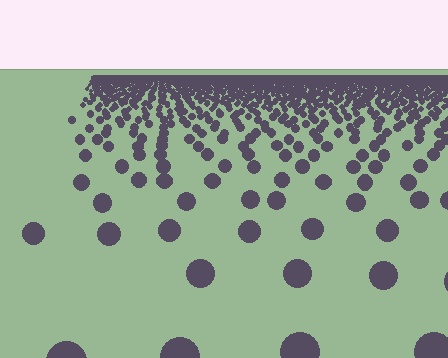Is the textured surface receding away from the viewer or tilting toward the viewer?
The surface is receding away from the viewer. Texture elements get smaller and denser toward the top.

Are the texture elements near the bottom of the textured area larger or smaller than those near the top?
Larger. Near the bottom, elements are closer to the viewer and appear at a bigger on-screen size.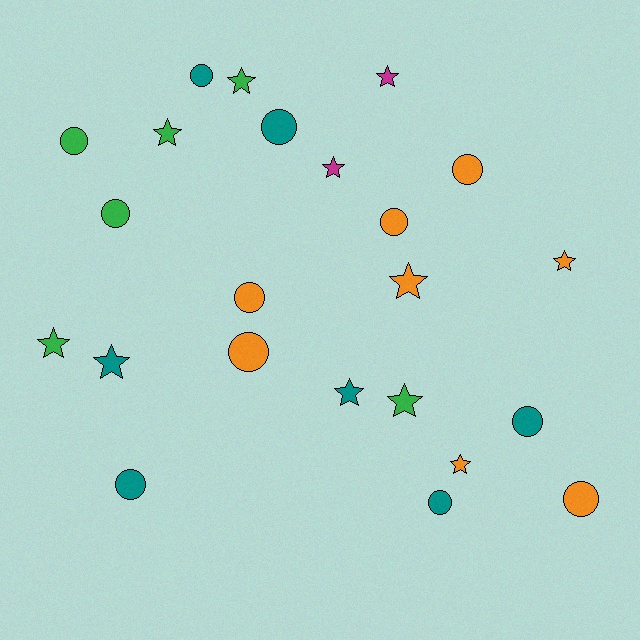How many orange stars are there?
There are 3 orange stars.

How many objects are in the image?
There are 23 objects.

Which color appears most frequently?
Orange, with 8 objects.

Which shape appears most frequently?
Circle, with 12 objects.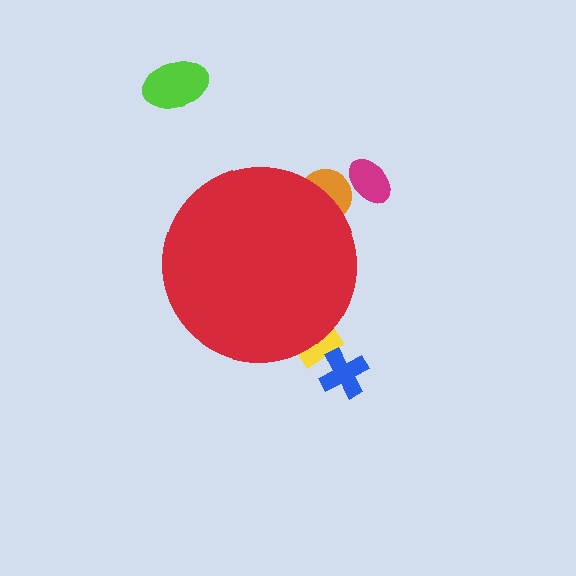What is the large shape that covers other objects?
A red circle.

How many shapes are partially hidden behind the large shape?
2 shapes are partially hidden.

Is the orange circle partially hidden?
Yes, the orange circle is partially hidden behind the red circle.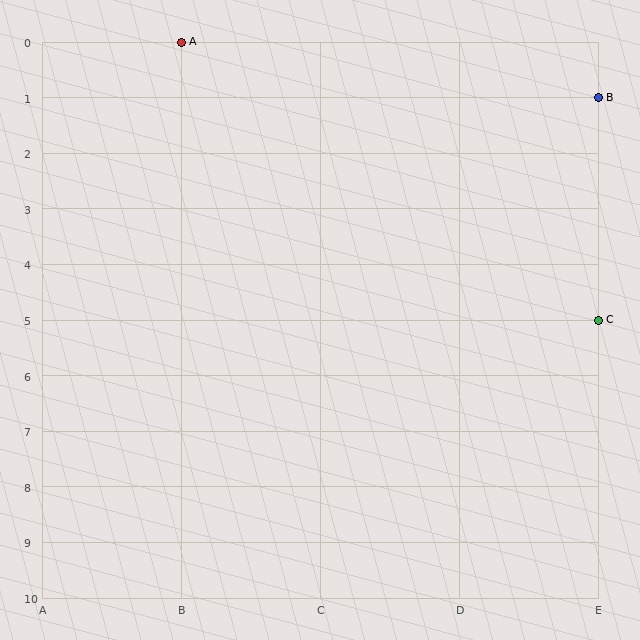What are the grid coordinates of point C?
Point C is at grid coordinates (E, 5).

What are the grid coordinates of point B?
Point B is at grid coordinates (E, 1).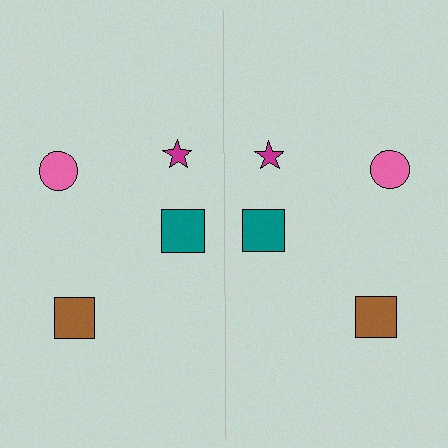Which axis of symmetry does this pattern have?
The pattern has a vertical axis of symmetry running through the center of the image.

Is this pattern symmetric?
Yes, this pattern has bilateral (reflection) symmetry.